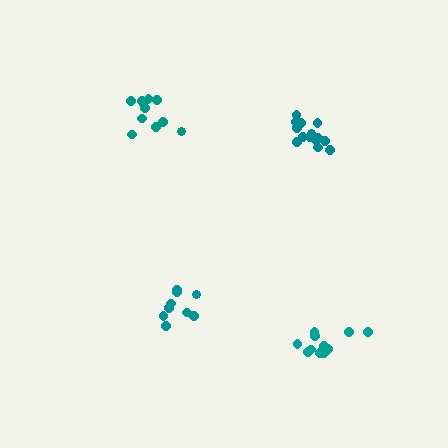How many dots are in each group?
Group 1: 11 dots, Group 2: 14 dots, Group 3: 11 dots, Group 4: 9 dots (45 total).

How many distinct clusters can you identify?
There are 4 distinct clusters.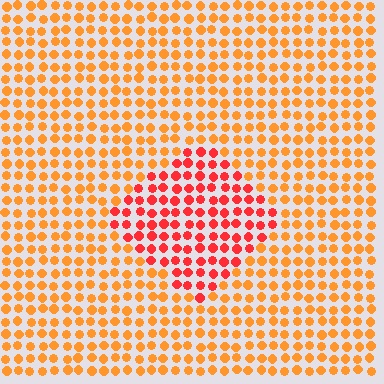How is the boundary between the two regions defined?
The boundary is defined purely by a slight shift in hue (about 33 degrees). Spacing, size, and orientation are identical on both sides.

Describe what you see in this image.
The image is filled with small orange elements in a uniform arrangement. A diamond-shaped region is visible where the elements are tinted to a slightly different hue, forming a subtle color boundary.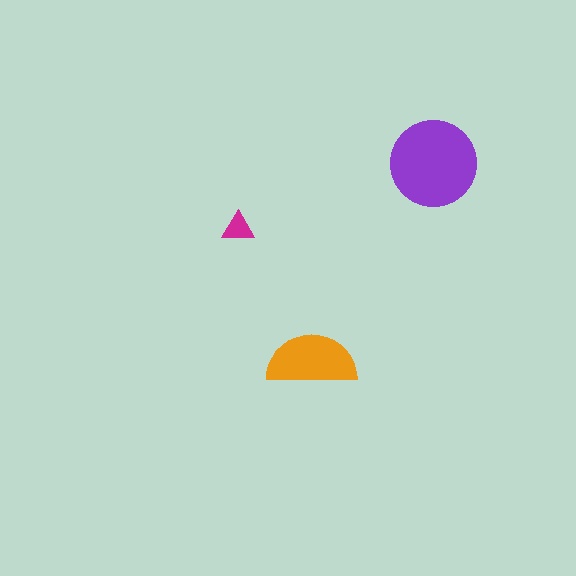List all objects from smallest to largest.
The magenta triangle, the orange semicircle, the purple circle.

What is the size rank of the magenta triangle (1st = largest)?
3rd.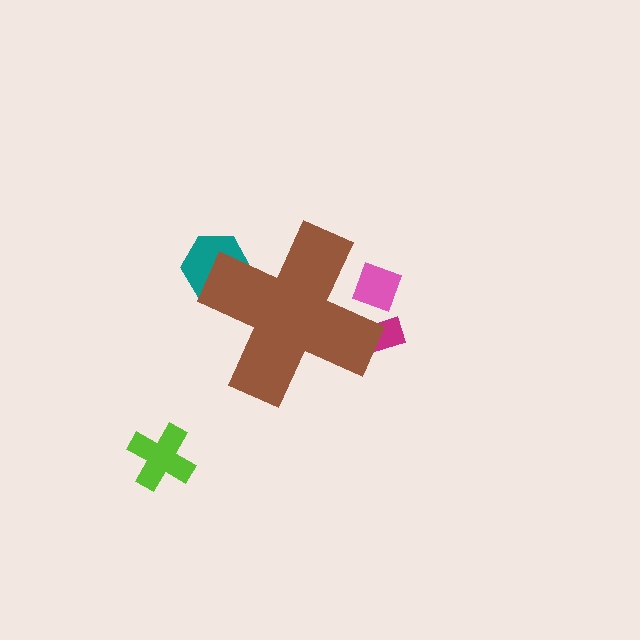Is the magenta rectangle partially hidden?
Yes, the magenta rectangle is partially hidden behind the brown cross.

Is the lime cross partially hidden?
No, the lime cross is fully visible.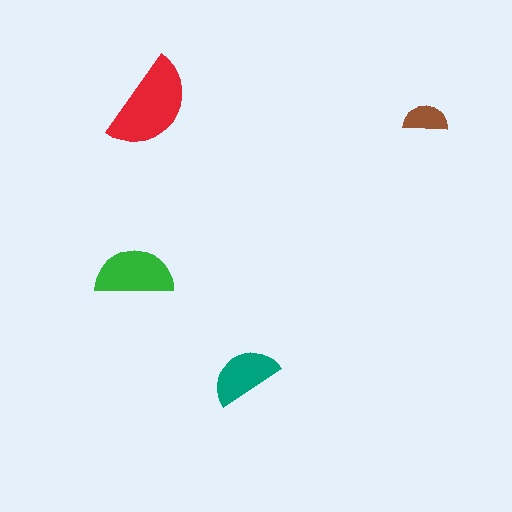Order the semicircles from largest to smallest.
the red one, the green one, the teal one, the brown one.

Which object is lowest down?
The teal semicircle is bottommost.